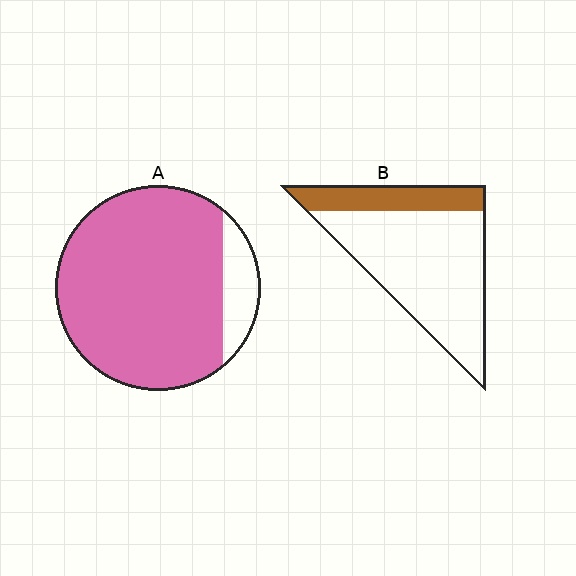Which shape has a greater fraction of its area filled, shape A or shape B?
Shape A.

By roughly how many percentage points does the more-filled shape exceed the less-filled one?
By roughly 65 percentage points (A over B).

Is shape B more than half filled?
No.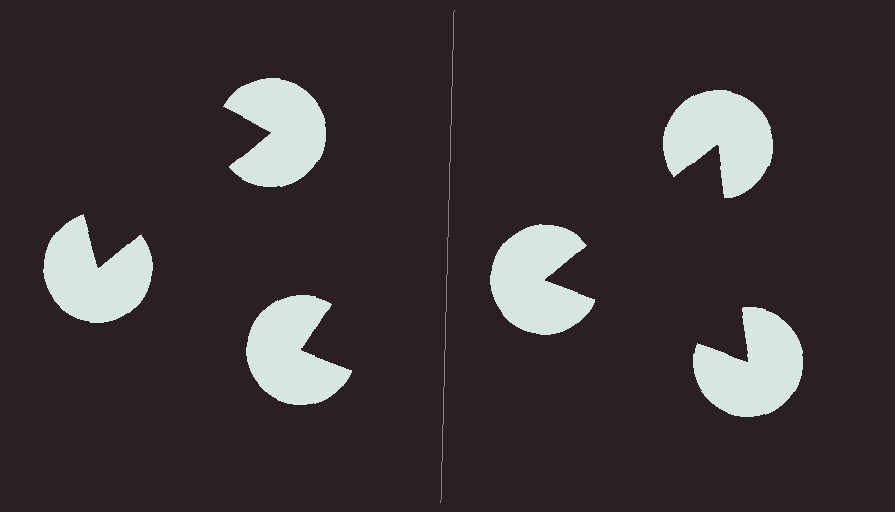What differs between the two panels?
The pac-man discs are positioned identically on both sides; only the wedge orientations differ. On the right they align to a triangle; on the left they are misaligned.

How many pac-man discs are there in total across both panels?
6 — 3 on each side.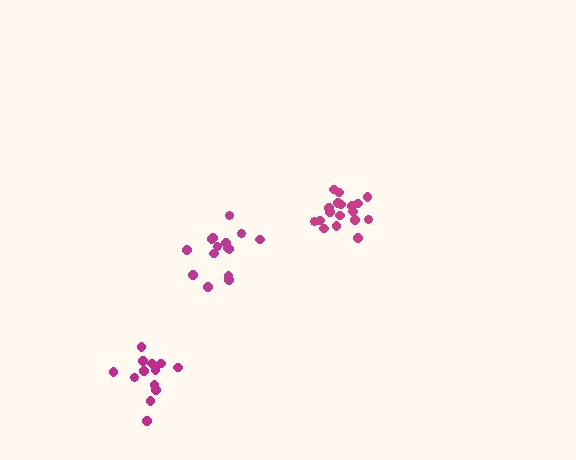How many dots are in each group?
Group 1: 15 dots, Group 2: 18 dots, Group 3: 13 dots (46 total).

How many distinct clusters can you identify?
There are 3 distinct clusters.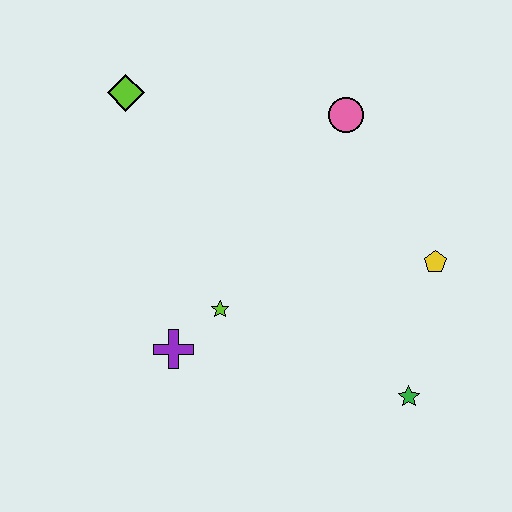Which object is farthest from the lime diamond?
The green star is farthest from the lime diamond.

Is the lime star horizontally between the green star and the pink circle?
No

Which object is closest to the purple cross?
The lime star is closest to the purple cross.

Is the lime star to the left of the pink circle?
Yes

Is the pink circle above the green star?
Yes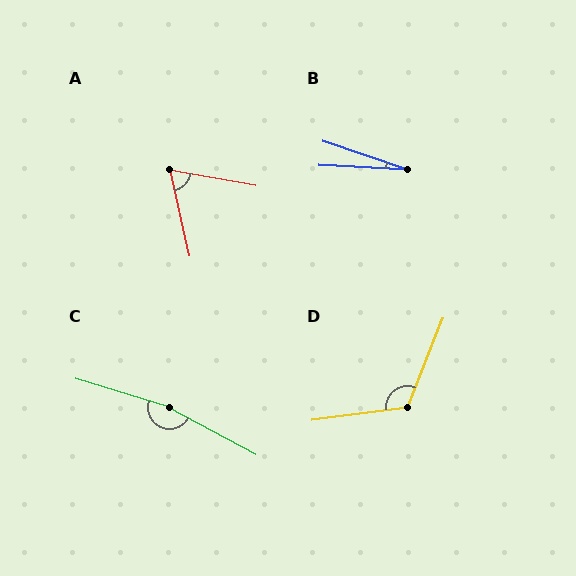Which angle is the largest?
C, at approximately 169 degrees.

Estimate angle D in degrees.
Approximately 119 degrees.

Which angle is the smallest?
B, at approximately 16 degrees.